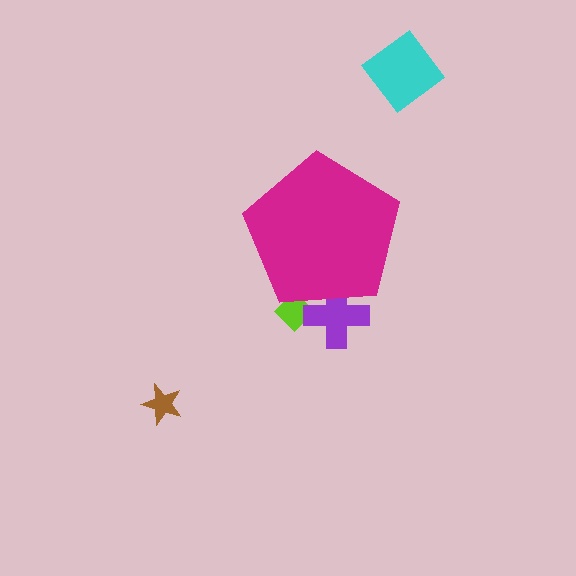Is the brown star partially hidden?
No, the brown star is fully visible.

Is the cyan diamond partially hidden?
No, the cyan diamond is fully visible.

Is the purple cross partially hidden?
Yes, the purple cross is partially hidden behind the magenta pentagon.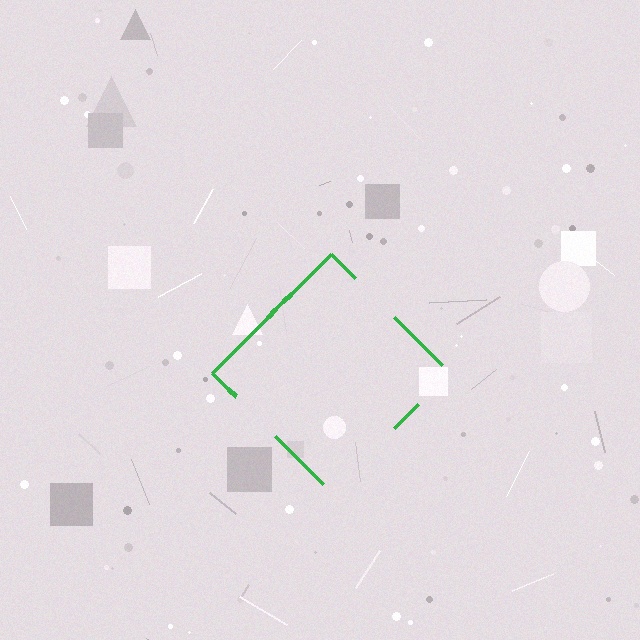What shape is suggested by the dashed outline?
The dashed outline suggests a diamond.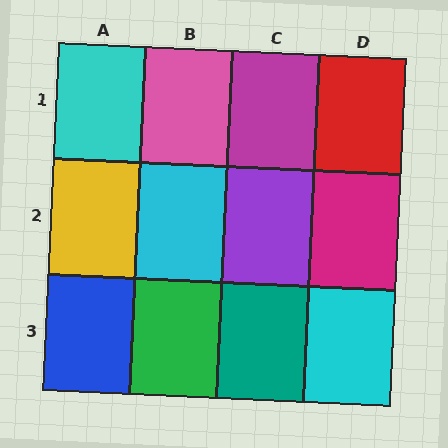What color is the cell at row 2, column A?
Yellow.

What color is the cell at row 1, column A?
Cyan.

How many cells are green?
1 cell is green.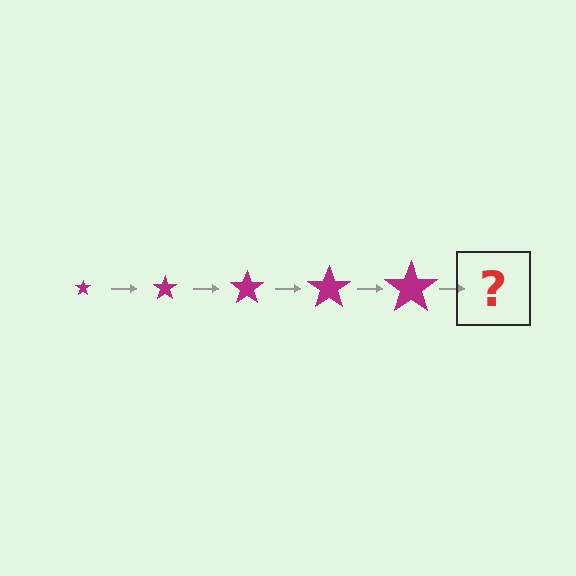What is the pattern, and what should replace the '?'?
The pattern is that the star gets progressively larger each step. The '?' should be a magenta star, larger than the previous one.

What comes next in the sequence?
The next element should be a magenta star, larger than the previous one.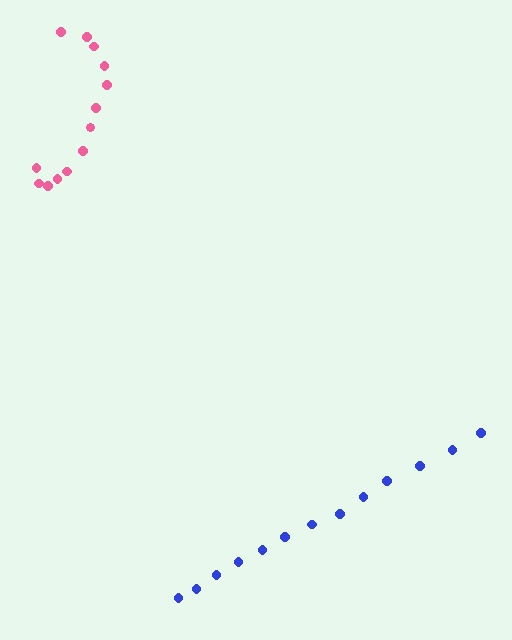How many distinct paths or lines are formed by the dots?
There are 2 distinct paths.